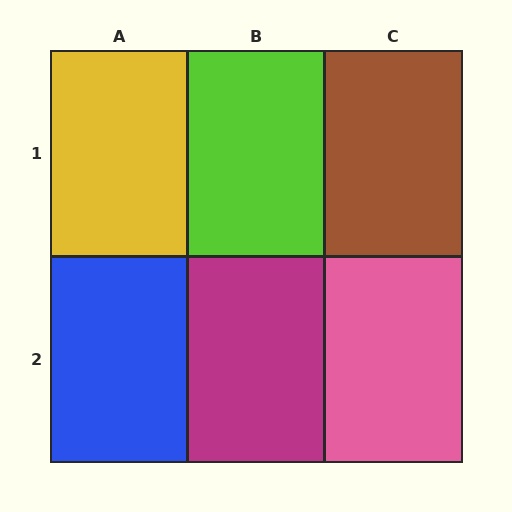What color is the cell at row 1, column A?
Yellow.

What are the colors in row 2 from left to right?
Blue, magenta, pink.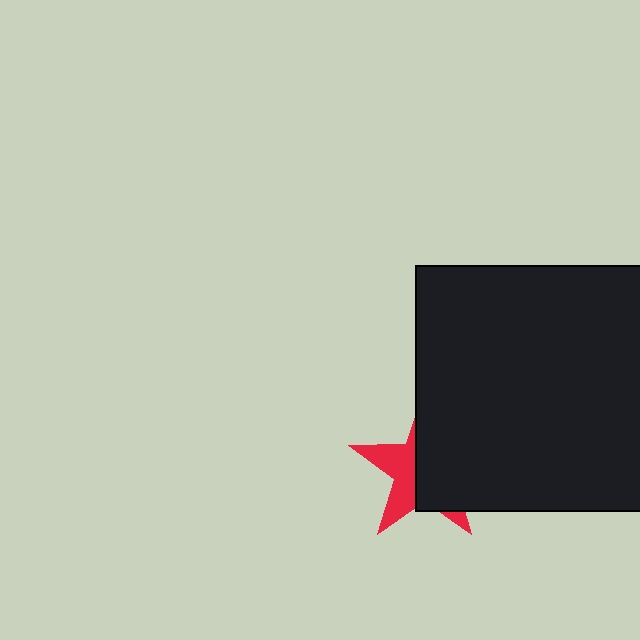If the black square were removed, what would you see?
You would see the complete red star.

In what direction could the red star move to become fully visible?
The red star could move left. That would shift it out from behind the black square entirely.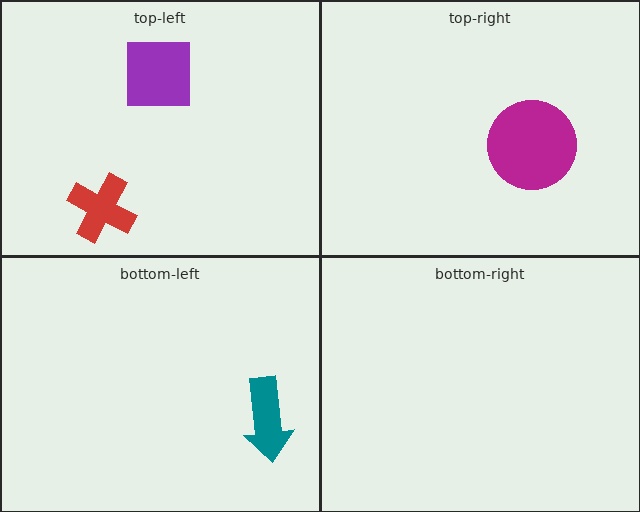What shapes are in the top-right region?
The magenta circle.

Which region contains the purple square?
The top-left region.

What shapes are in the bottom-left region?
The teal arrow.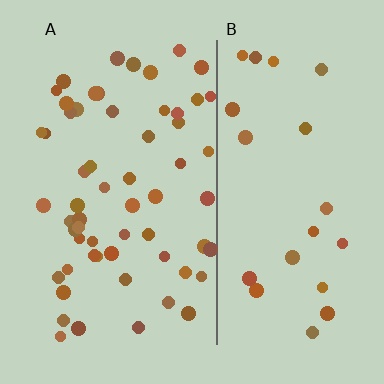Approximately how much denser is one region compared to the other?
Approximately 2.6× — region A over region B.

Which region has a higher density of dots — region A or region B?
A (the left).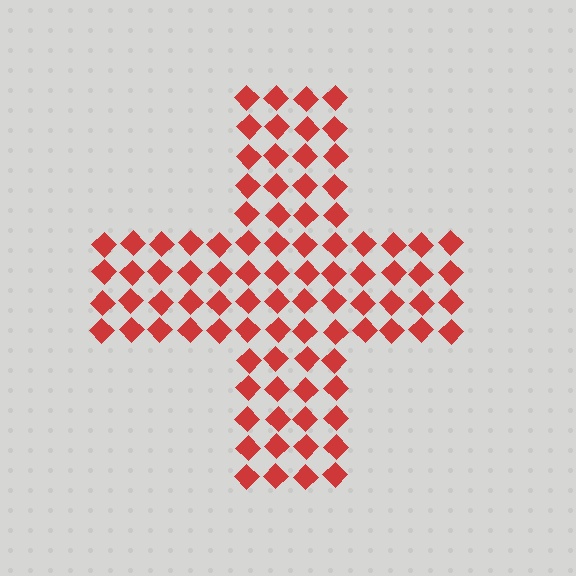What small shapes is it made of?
It is made of small diamonds.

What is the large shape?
The large shape is a cross.